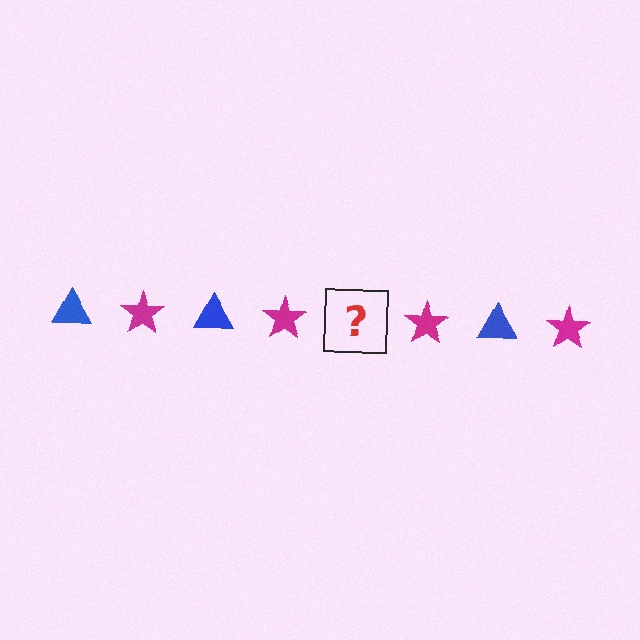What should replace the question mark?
The question mark should be replaced with a blue triangle.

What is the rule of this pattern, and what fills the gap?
The rule is that the pattern alternates between blue triangle and magenta star. The gap should be filled with a blue triangle.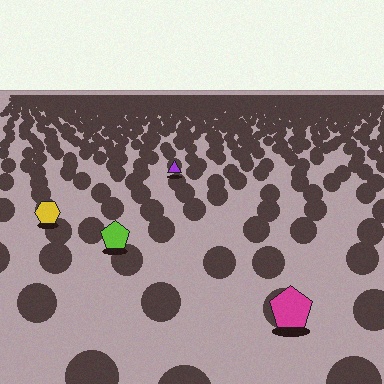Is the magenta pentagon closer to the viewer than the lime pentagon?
Yes. The magenta pentagon is closer — you can tell from the texture gradient: the ground texture is coarser near it.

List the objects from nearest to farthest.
From nearest to farthest: the magenta pentagon, the lime pentagon, the yellow hexagon, the purple triangle.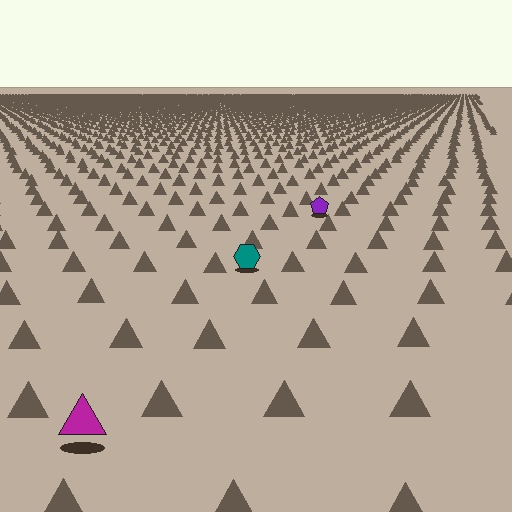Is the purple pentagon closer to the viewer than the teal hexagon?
No. The teal hexagon is closer — you can tell from the texture gradient: the ground texture is coarser near it.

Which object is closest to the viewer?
The magenta triangle is closest. The texture marks near it are larger and more spread out.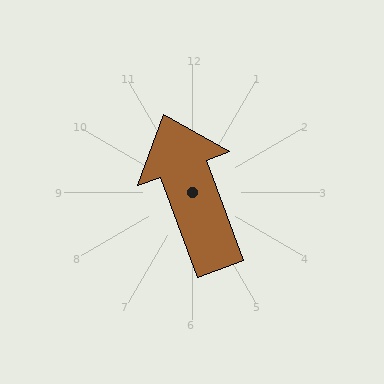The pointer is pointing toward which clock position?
Roughly 11 o'clock.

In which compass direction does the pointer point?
North.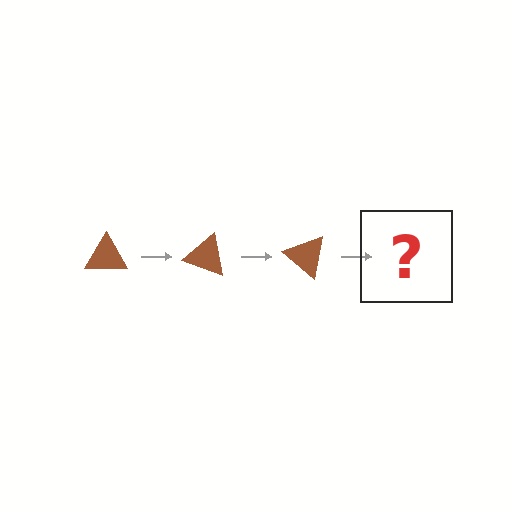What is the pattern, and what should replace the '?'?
The pattern is that the triangle rotates 20 degrees each step. The '?' should be a brown triangle rotated 60 degrees.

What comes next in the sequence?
The next element should be a brown triangle rotated 60 degrees.